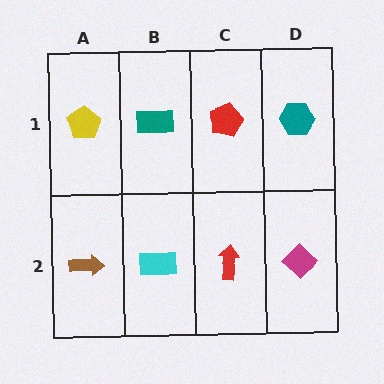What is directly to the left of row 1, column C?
A teal rectangle.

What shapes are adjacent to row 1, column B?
A cyan rectangle (row 2, column B), a yellow pentagon (row 1, column A), a red pentagon (row 1, column C).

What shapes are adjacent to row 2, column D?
A teal hexagon (row 1, column D), a red arrow (row 2, column C).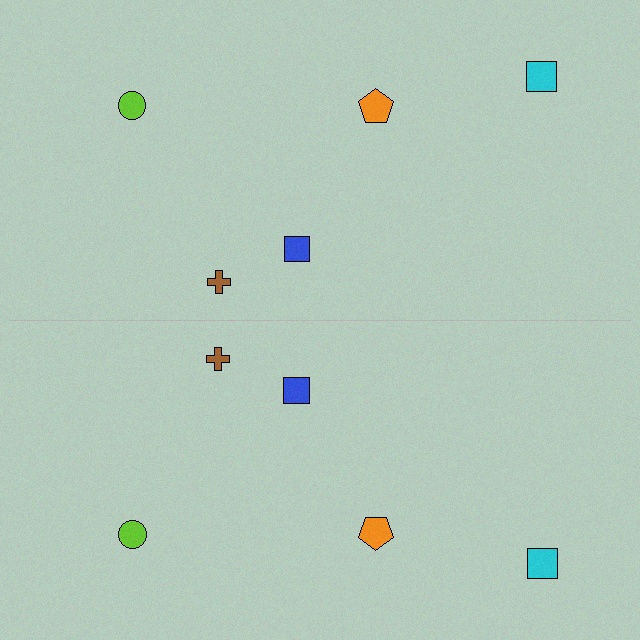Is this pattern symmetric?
Yes, this pattern has bilateral (reflection) symmetry.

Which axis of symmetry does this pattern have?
The pattern has a horizontal axis of symmetry running through the center of the image.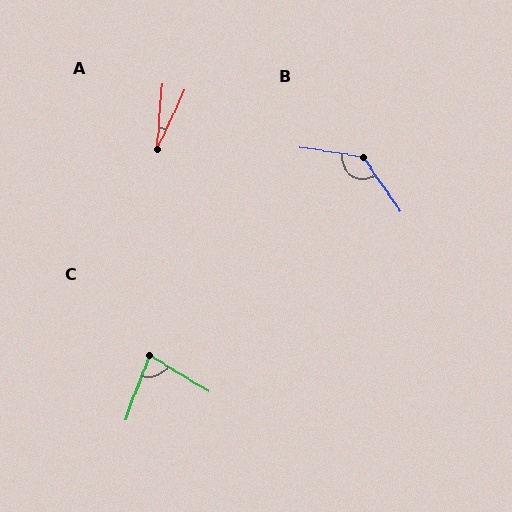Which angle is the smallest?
A, at approximately 21 degrees.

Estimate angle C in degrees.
Approximately 79 degrees.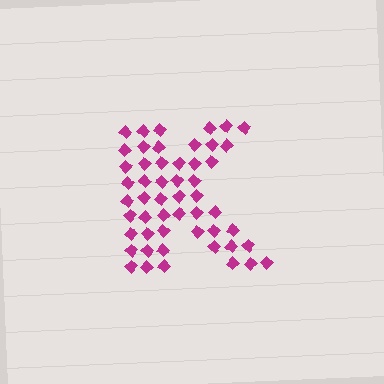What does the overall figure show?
The overall figure shows the letter K.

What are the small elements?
The small elements are diamonds.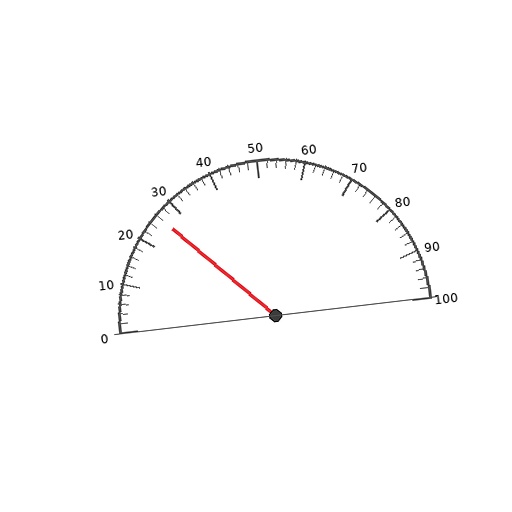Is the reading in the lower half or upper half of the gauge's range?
The reading is in the lower half of the range (0 to 100).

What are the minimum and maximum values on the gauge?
The gauge ranges from 0 to 100.